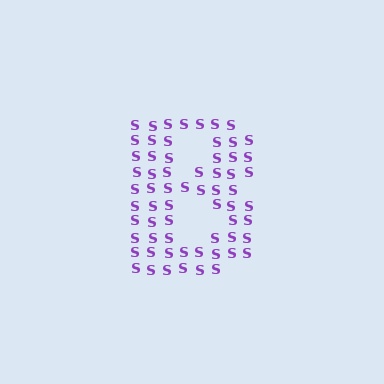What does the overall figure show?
The overall figure shows the letter B.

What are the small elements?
The small elements are letter S's.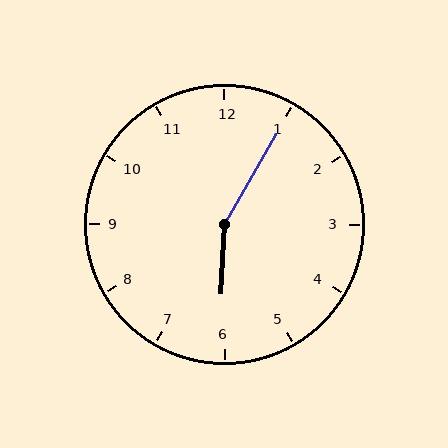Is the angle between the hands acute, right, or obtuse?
It is obtuse.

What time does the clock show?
6:05.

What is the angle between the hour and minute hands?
Approximately 152 degrees.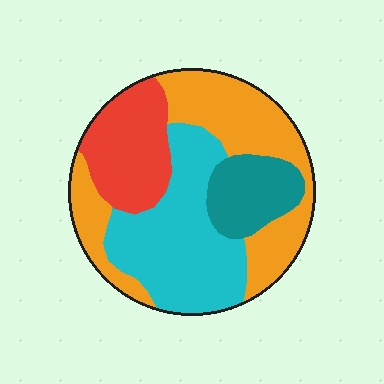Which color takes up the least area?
Teal, at roughly 15%.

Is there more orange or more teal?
Orange.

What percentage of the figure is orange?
Orange covers about 35% of the figure.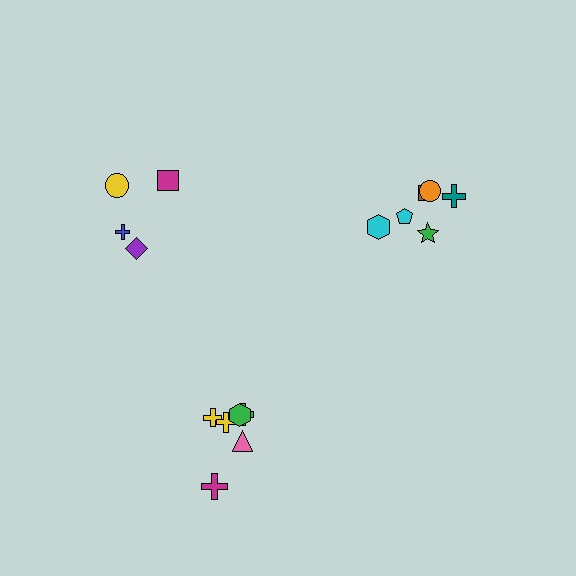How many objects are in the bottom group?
There are 6 objects.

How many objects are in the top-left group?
There are 4 objects.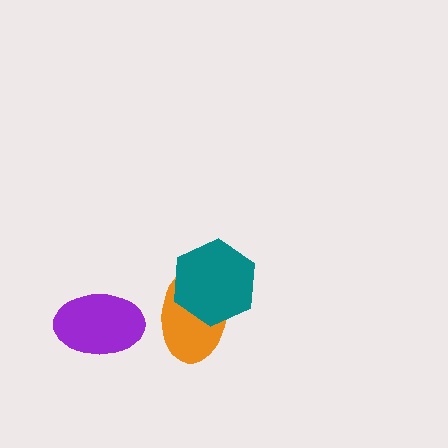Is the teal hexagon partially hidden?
No, no other shape covers it.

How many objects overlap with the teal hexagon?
1 object overlaps with the teal hexagon.